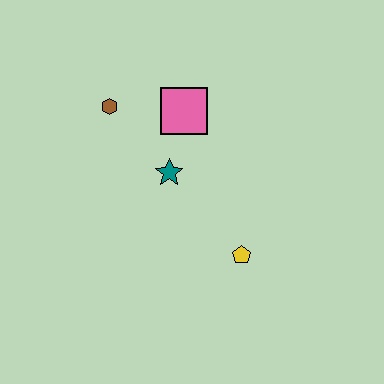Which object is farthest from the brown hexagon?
The yellow pentagon is farthest from the brown hexagon.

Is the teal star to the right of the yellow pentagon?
No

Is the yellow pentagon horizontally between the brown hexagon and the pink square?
No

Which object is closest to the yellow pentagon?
The teal star is closest to the yellow pentagon.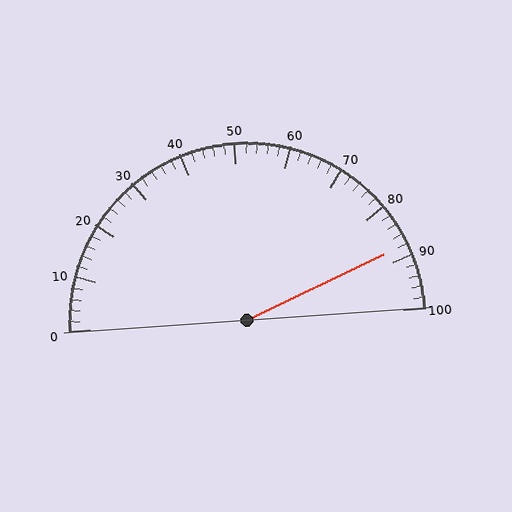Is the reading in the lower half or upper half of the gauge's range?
The reading is in the upper half of the range (0 to 100).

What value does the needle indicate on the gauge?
The needle indicates approximately 88.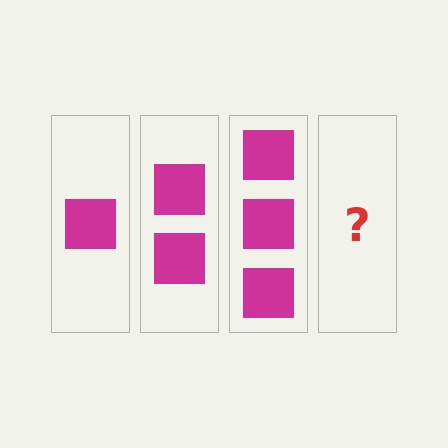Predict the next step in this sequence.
The next step is 4 squares.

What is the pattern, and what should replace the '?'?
The pattern is that each step adds one more square. The '?' should be 4 squares.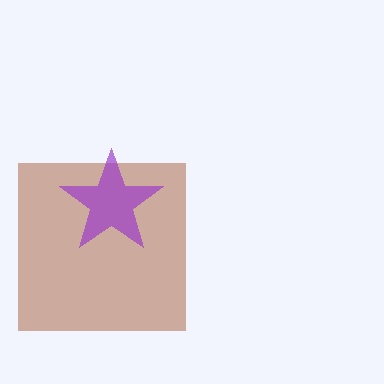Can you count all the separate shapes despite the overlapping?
Yes, there are 2 separate shapes.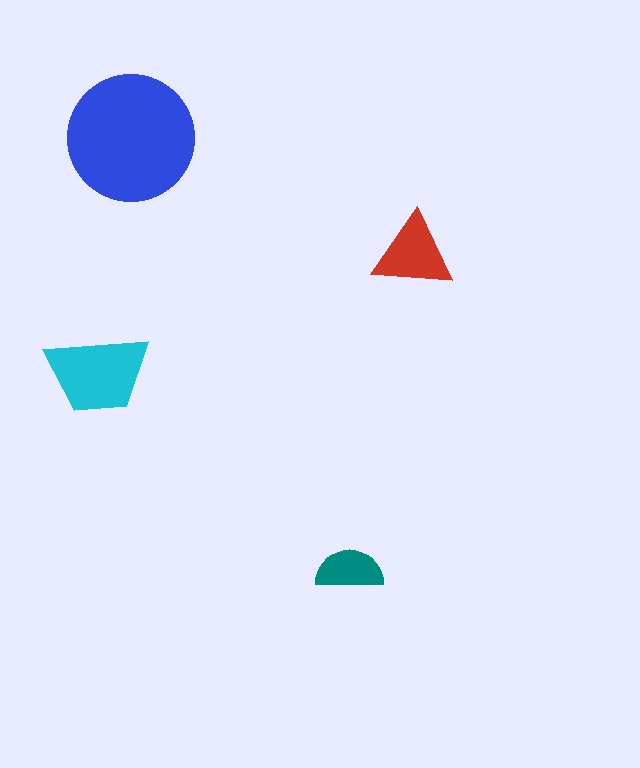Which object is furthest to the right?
The red triangle is rightmost.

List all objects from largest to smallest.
The blue circle, the cyan trapezoid, the red triangle, the teal semicircle.